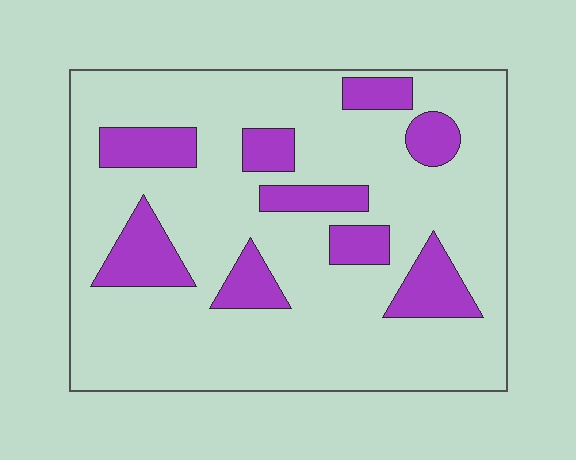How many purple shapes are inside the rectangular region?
9.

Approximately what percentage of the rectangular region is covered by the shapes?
Approximately 20%.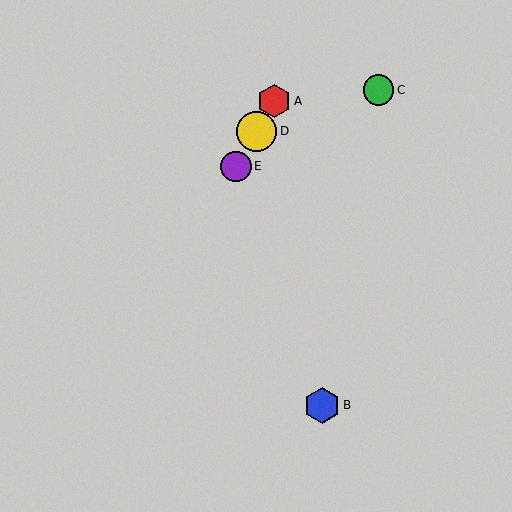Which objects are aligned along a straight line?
Objects A, D, E are aligned along a straight line.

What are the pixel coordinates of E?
Object E is at (236, 166).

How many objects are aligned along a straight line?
3 objects (A, D, E) are aligned along a straight line.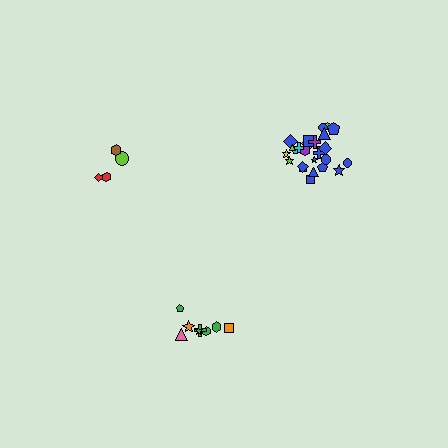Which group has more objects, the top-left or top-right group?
The top-right group.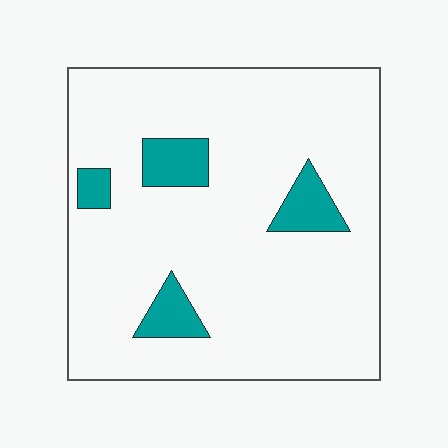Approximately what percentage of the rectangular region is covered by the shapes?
Approximately 10%.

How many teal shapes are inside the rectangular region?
4.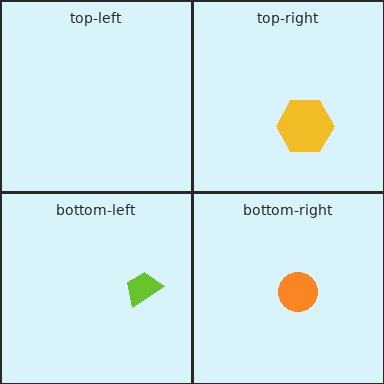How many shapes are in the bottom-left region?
1.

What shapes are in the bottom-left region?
The lime trapezoid.